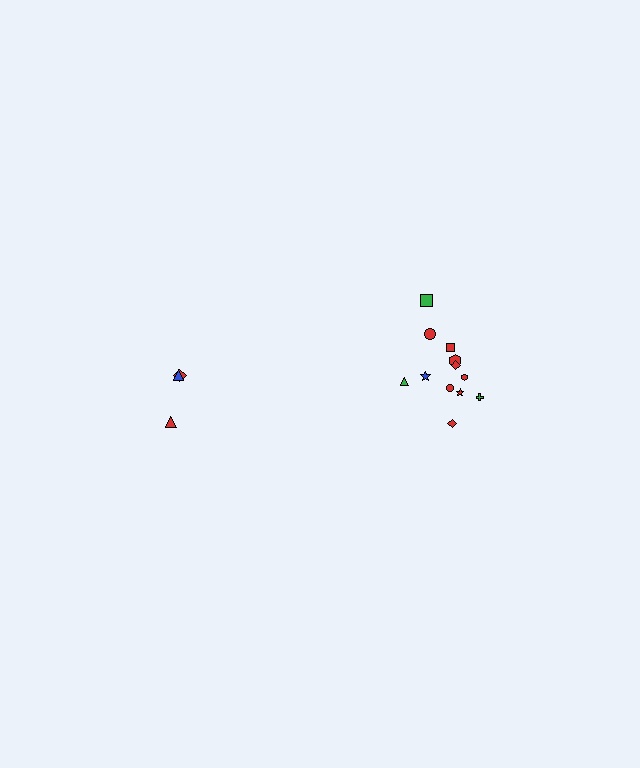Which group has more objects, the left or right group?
The right group.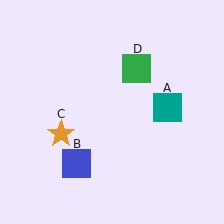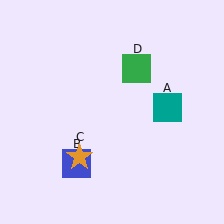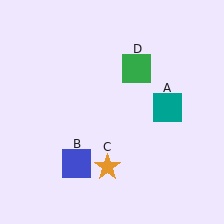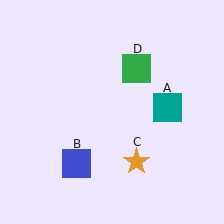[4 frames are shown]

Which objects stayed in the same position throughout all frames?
Teal square (object A) and blue square (object B) and green square (object D) remained stationary.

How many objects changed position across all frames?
1 object changed position: orange star (object C).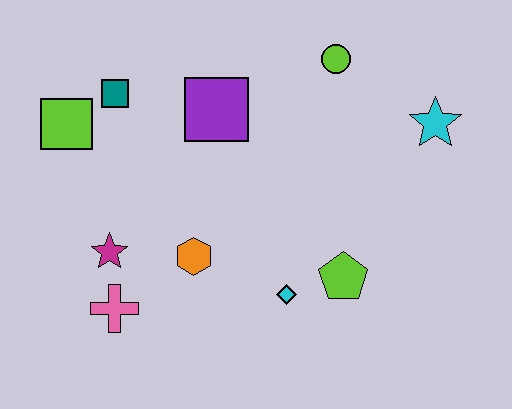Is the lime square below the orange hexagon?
No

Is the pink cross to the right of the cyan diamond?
No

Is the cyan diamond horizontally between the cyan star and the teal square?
Yes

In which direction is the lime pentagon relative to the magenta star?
The lime pentagon is to the right of the magenta star.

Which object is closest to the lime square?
The teal square is closest to the lime square.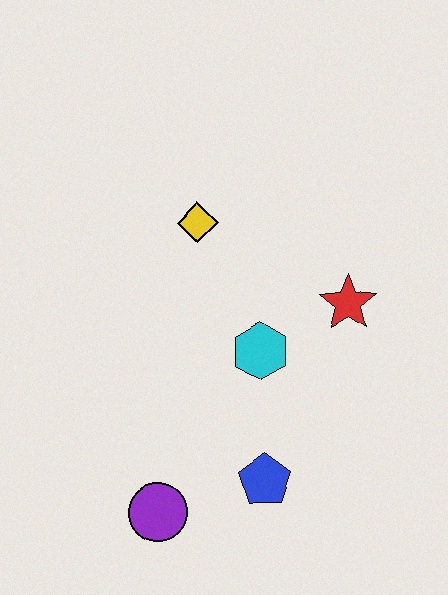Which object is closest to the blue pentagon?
The purple circle is closest to the blue pentagon.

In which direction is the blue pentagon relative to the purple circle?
The blue pentagon is to the right of the purple circle.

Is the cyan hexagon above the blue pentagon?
Yes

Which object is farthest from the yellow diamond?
The purple circle is farthest from the yellow diamond.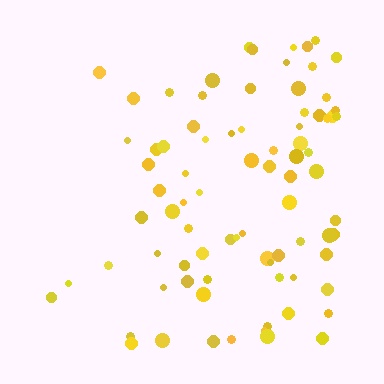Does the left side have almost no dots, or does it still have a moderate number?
Still a moderate number, just noticeably fewer than the right.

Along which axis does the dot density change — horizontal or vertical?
Horizontal.